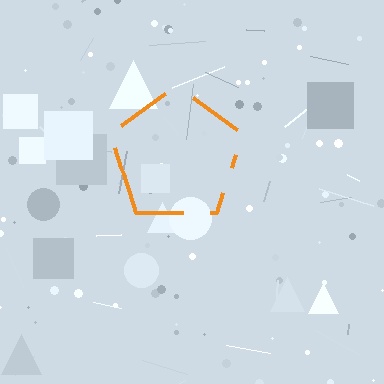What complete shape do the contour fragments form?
The contour fragments form a pentagon.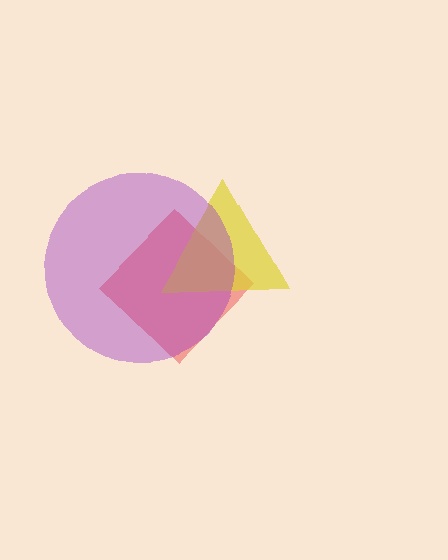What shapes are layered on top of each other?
The layered shapes are: a red diamond, a yellow triangle, a purple circle.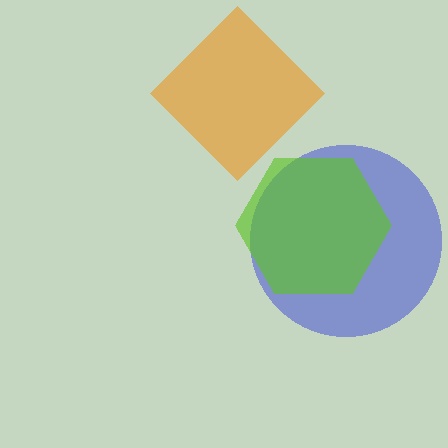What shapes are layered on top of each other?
The layered shapes are: an orange diamond, a blue circle, a lime hexagon.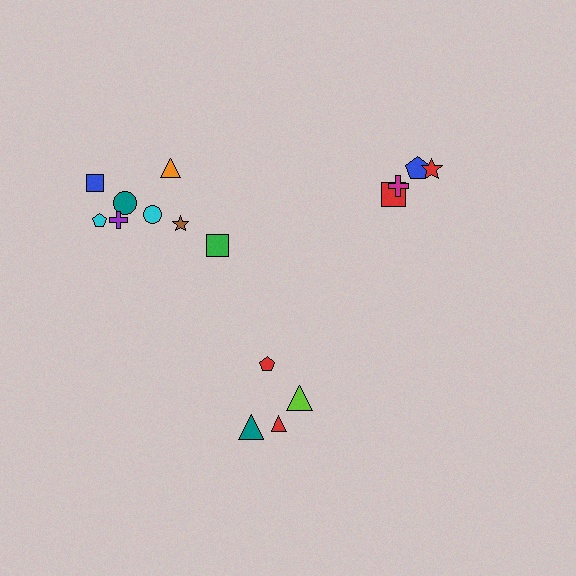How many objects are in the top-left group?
There are 8 objects.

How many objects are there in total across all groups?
There are 16 objects.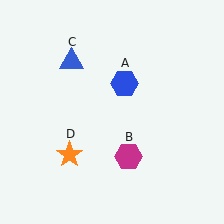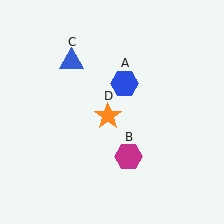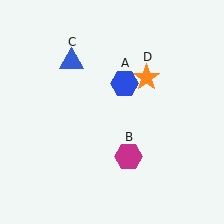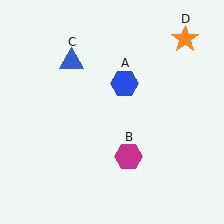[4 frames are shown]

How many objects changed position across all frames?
1 object changed position: orange star (object D).